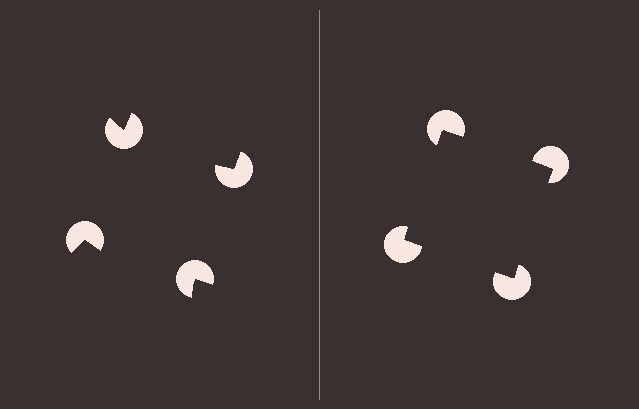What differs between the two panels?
The pac-man discs are positioned identically on both sides; only the wedge orientations differ. On the right they align to a square; on the left they are misaligned.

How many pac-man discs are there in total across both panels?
8 — 4 on each side.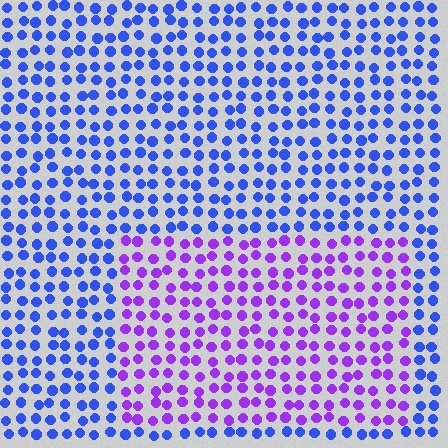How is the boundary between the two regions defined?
The boundary is defined purely by a slight shift in hue (about 47 degrees). Spacing, size, and orientation are identical on both sides.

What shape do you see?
I see a rectangle.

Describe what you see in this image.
The image is filled with small blue elements in a uniform arrangement. A rectangle-shaped region is visible where the elements are tinted to a slightly different hue, forming a subtle color boundary.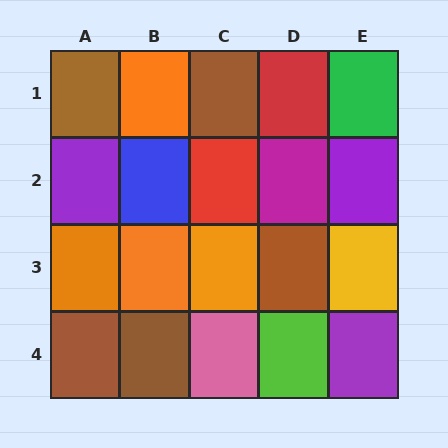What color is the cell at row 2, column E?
Purple.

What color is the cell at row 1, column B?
Orange.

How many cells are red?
2 cells are red.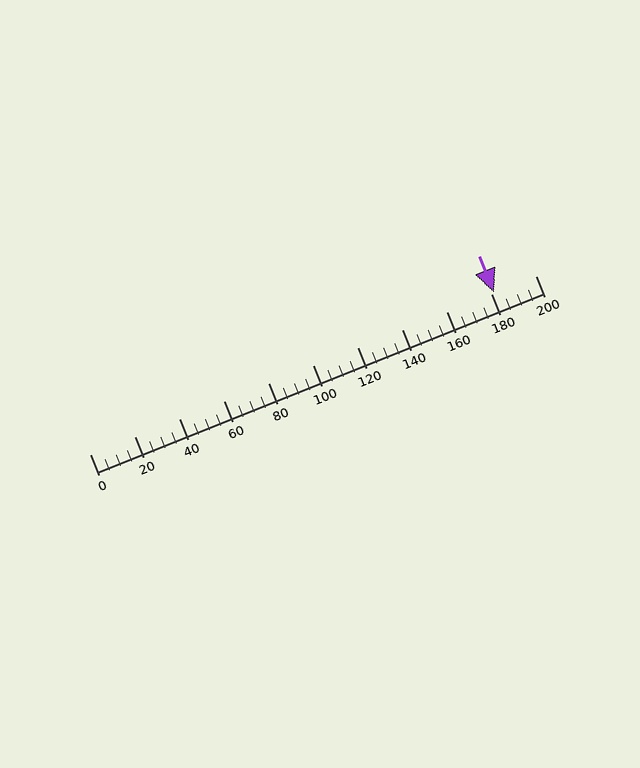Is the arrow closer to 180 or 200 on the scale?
The arrow is closer to 180.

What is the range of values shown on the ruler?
The ruler shows values from 0 to 200.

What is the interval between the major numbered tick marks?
The major tick marks are spaced 20 units apart.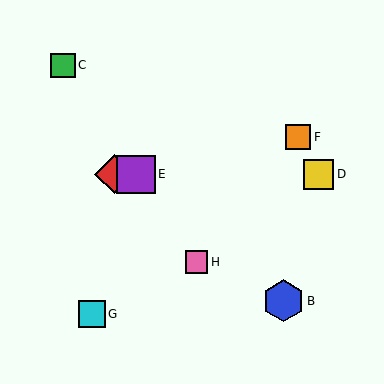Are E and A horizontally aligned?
Yes, both are at y≈174.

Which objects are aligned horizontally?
Objects A, D, E are aligned horizontally.